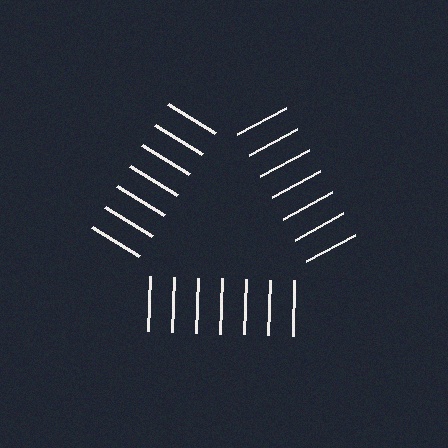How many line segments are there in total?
21 — 7 along each of the 3 edges.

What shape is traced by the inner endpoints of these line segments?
An illusory triangle — the line segments terminate on its edges but no continuous stroke is drawn.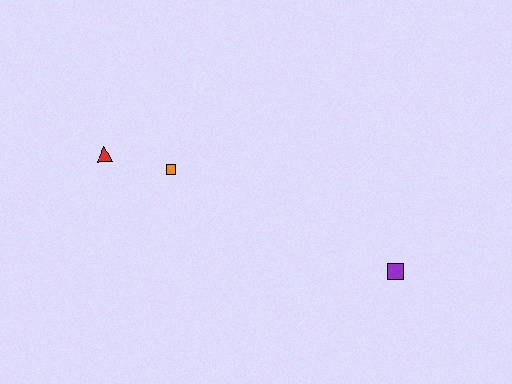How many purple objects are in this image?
There is 1 purple object.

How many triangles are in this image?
There is 1 triangle.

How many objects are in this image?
There are 3 objects.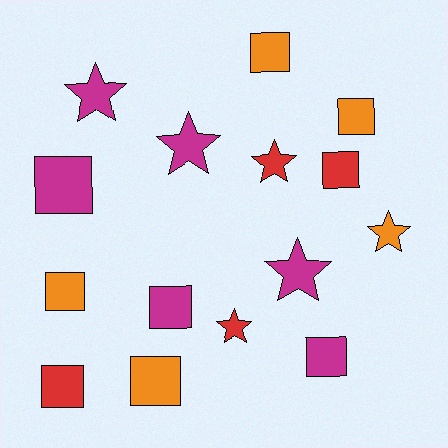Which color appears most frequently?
Magenta, with 6 objects.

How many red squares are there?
There are 2 red squares.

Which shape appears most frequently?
Square, with 9 objects.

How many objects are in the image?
There are 15 objects.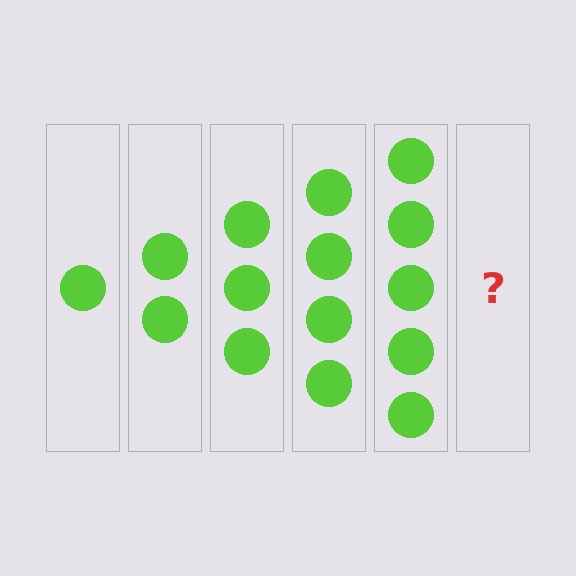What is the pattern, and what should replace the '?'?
The pattern is that each step adds one more circle. The '?' should be 6 circles.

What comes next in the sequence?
The next element should be 6 circles.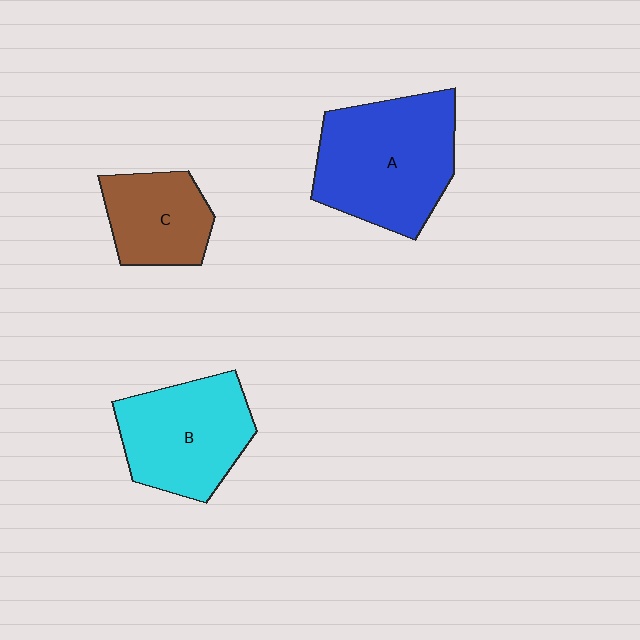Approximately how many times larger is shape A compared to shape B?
Approximately 1.3 times.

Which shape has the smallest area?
Shape C (brown).